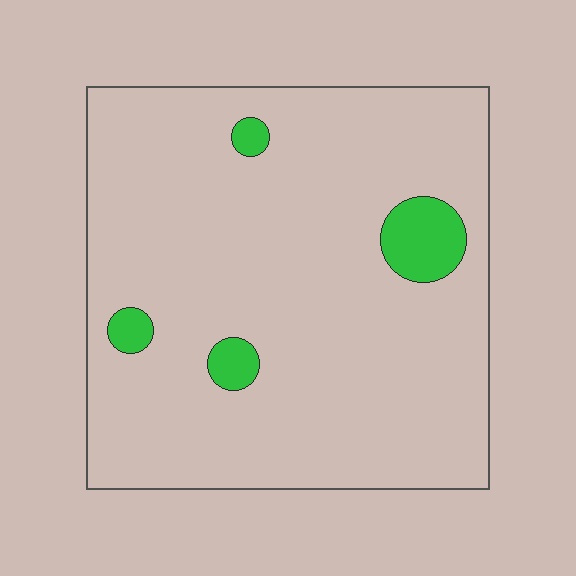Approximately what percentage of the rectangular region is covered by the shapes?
Approximately 5%.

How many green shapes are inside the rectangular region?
4.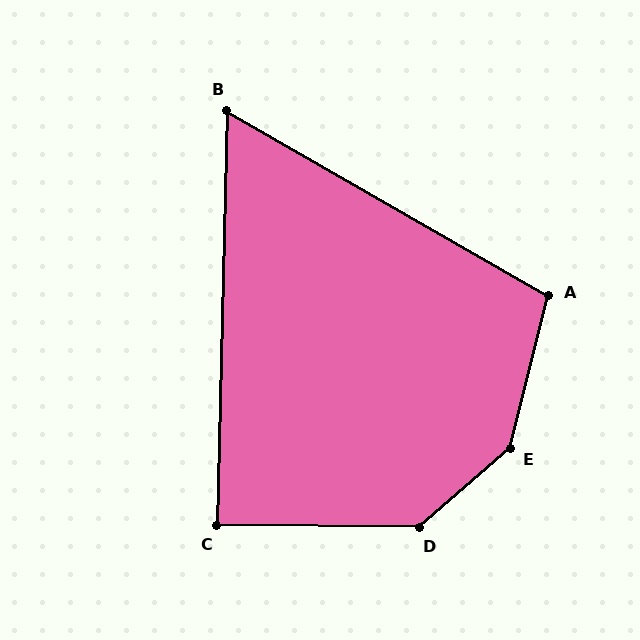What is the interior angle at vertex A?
Approximately 106 degrees (obtuse).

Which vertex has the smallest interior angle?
B, at approximately 61 degrees.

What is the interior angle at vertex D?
Approximately 139 degrees (obtuse).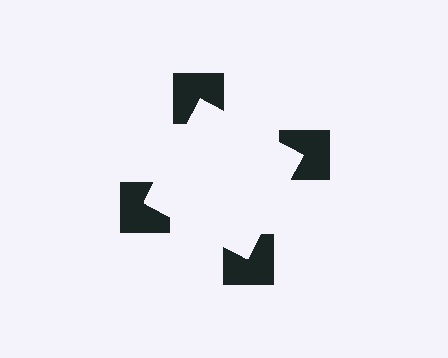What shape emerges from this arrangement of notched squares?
An illusory square — its edges are inferred from the aligned wedge cuts in the notched squares, not physically drawn.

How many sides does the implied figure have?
4 sides.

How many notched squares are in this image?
There are 4 — one at each vertex of the illusory square.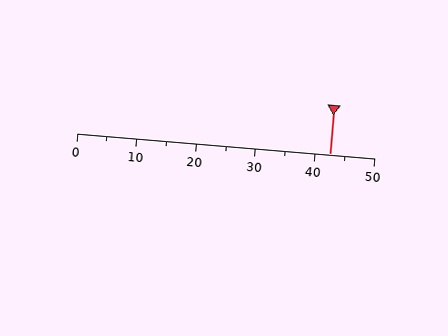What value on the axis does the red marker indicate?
The marker indicates approximately 42.5.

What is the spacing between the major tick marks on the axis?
The major ticks are spaced 10 apart.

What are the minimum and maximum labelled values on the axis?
The axis runs from 0 to 50.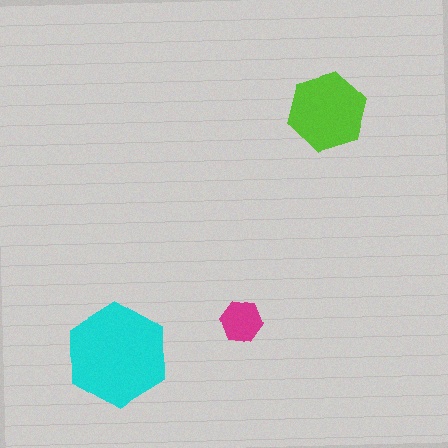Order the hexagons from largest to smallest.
the cyan one, the lime one, the magenta one.